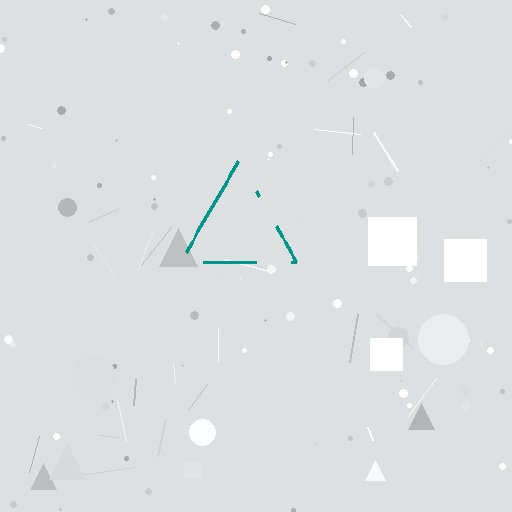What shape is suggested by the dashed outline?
The dashed outline suggests a triangle.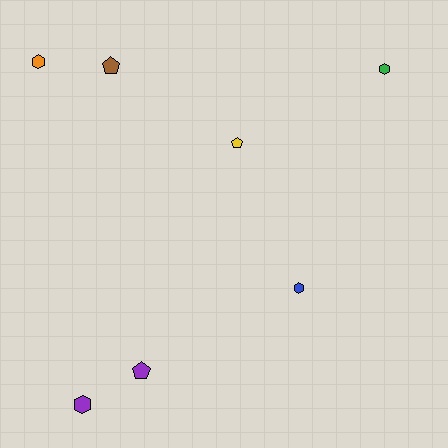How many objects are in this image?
There are 7 objects.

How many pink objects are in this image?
There are no pink objects.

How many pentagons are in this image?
There are 3 pentagons.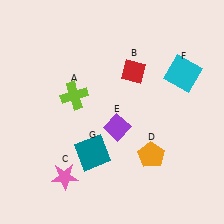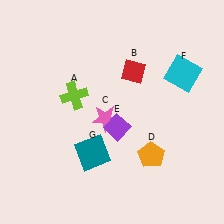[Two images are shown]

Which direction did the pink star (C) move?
The pink star (C) moved up.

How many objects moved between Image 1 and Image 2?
1 object moved between the two images.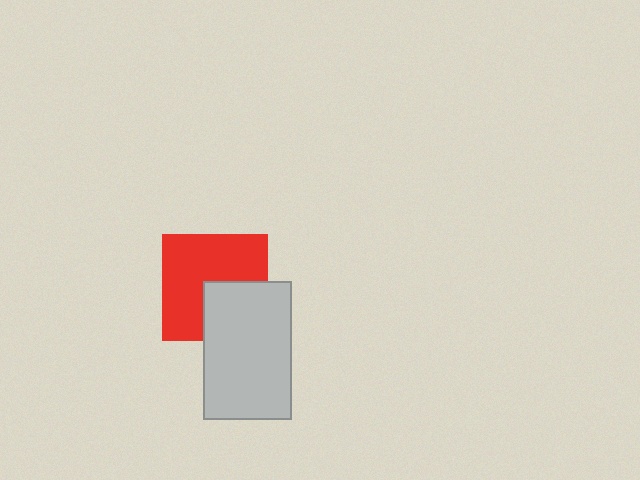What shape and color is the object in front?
The object in front is a light gray rectangle.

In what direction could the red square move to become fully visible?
The red square could move toward the upper-left. That would shift it out from behind the light gray rectangle entirely.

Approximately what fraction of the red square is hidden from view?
Roughly 34% of the red square is hidden behind the light gray rectangle.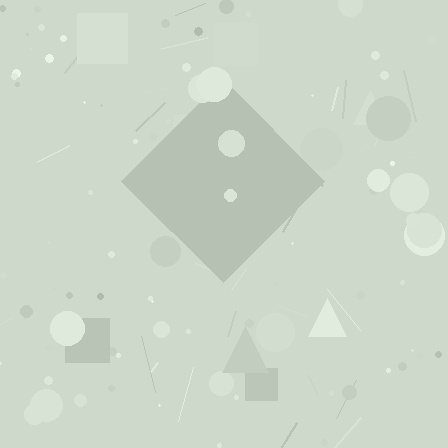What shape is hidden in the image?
A diamond is hidden in the image.